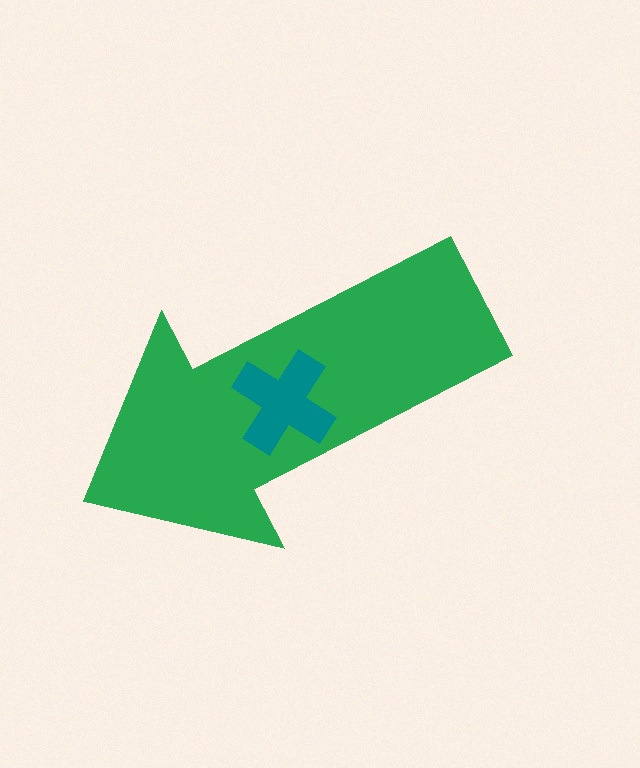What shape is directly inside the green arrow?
The teal cross.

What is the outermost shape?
The green arrow.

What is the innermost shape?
The teal cross.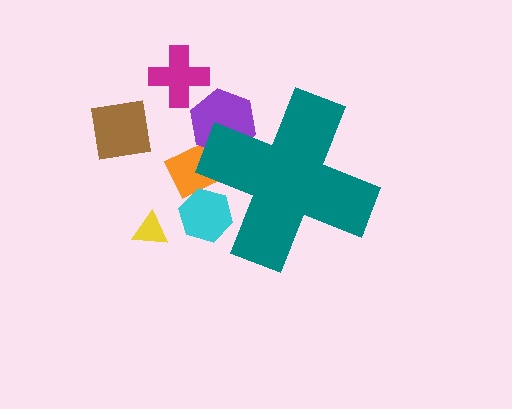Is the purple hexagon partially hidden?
Yes, the purple hexagon is partially hidden behind the teal cross.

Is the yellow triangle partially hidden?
No, the yellow triangle is fully visible.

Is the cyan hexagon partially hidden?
Yes, the cyan hexagon is partially hidden behind the teal cross.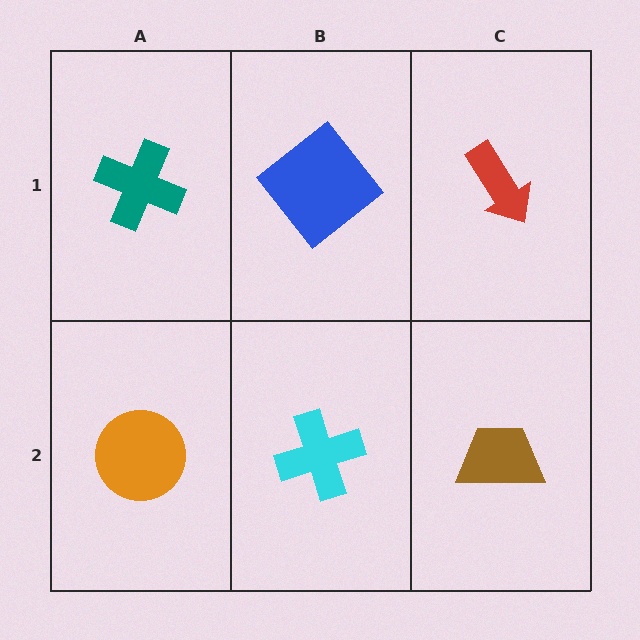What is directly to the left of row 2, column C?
A cyan cross.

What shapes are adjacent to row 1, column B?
A cyan cross (row 2, column B), a teal cross (row 1, column A), a red arrow (row 1, column C).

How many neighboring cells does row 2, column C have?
2.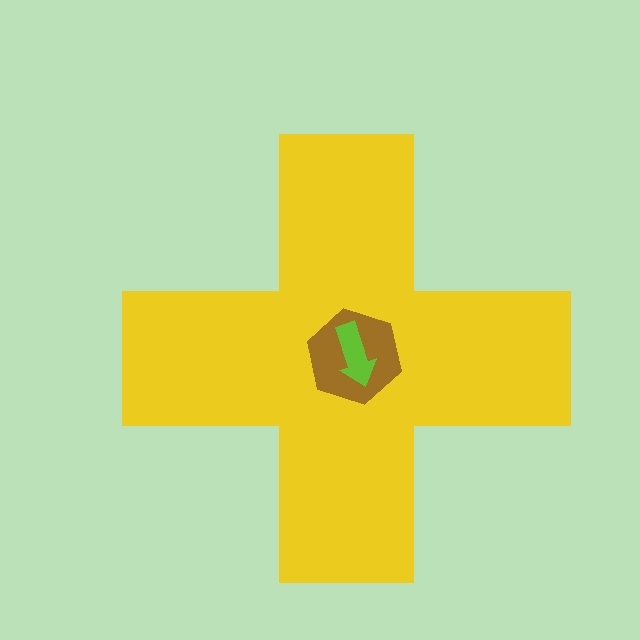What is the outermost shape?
The yellow cross.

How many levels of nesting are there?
3.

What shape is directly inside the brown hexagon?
The lime arrow.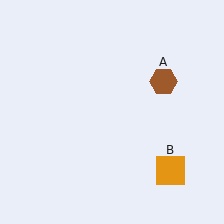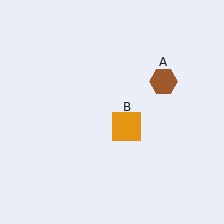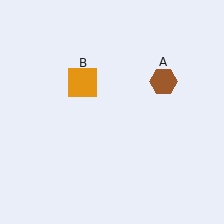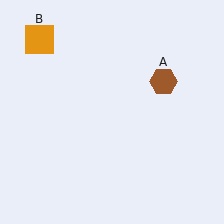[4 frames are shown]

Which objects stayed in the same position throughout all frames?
Brown hexagon (object A) remained stationary.